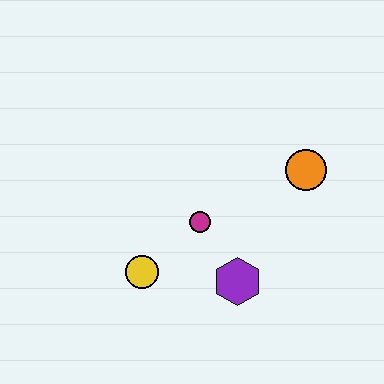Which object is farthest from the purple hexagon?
The orange circle is farthest from the purple hexagon.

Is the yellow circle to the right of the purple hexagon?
No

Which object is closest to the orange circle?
The magenta circle is closest to the orange circle.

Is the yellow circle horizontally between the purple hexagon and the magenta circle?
No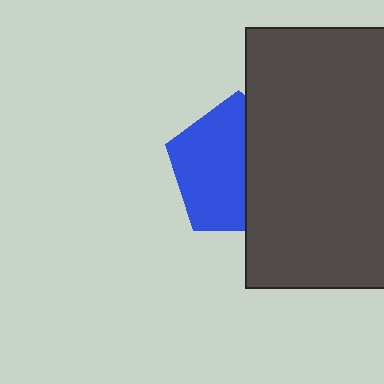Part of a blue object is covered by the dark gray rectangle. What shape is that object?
It is a pentagon.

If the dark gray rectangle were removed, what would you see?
You would see the complete blue pentagon.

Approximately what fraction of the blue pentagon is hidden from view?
Roughly 44% of the blue pentagon is hidden behind the dark gray rectangle.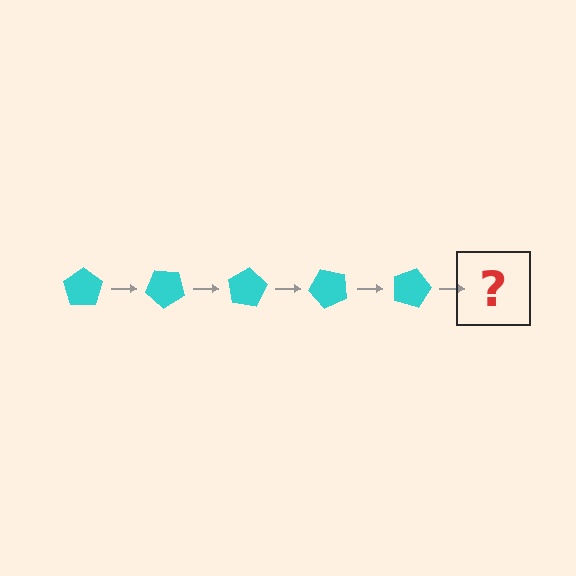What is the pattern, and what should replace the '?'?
The pattern is that the pentagon rotates 40 degrees each step. The '?' should be a cyan pentagon rotated 200 degrees.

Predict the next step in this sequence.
The next step is a cyan pentagon rotated 200 degrees.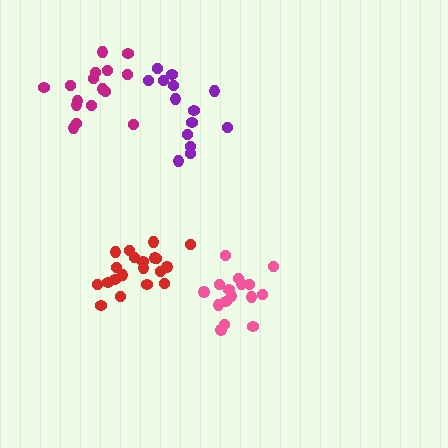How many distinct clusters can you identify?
There are 4 distinct clusters.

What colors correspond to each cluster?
The clusters are colored: purple, magenta, pink, red.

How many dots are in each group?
Group 1: 14 dots, Group 2: 16 dots, Group 3: 16 dots, Group 4: 20 dots (66 total).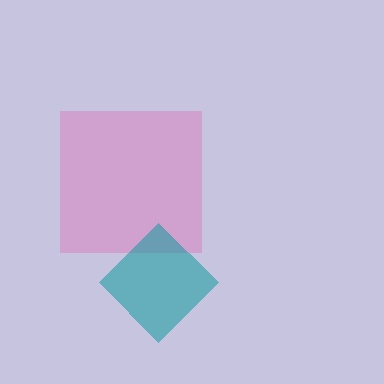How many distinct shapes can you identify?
There are 2 distinct shapes: a pink square, a teal diamond.